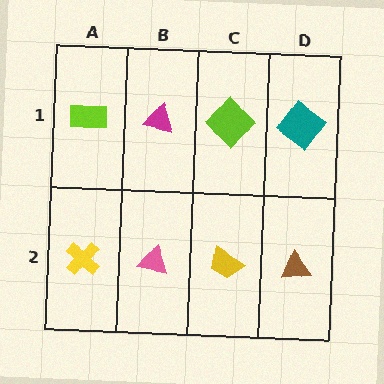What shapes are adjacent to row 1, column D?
A brown triangle (row 2, column D), a lime diamond (row 1, column C).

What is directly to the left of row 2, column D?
A yellow trapezoid.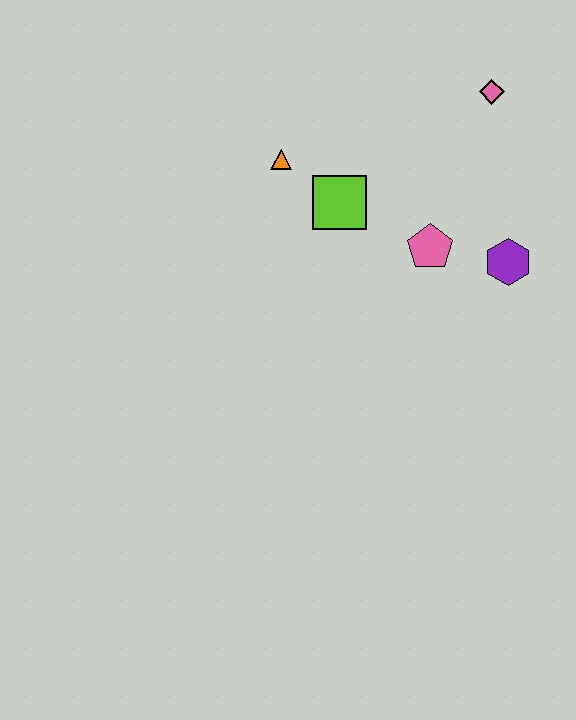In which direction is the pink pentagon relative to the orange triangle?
The pink pentagon is to the right of the orange triangle.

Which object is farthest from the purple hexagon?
The orange triangle is farthest from the purple hexagon.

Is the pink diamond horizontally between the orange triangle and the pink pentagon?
No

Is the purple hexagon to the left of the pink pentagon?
No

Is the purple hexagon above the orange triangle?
No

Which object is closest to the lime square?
The orange triangle is closest to the lime square.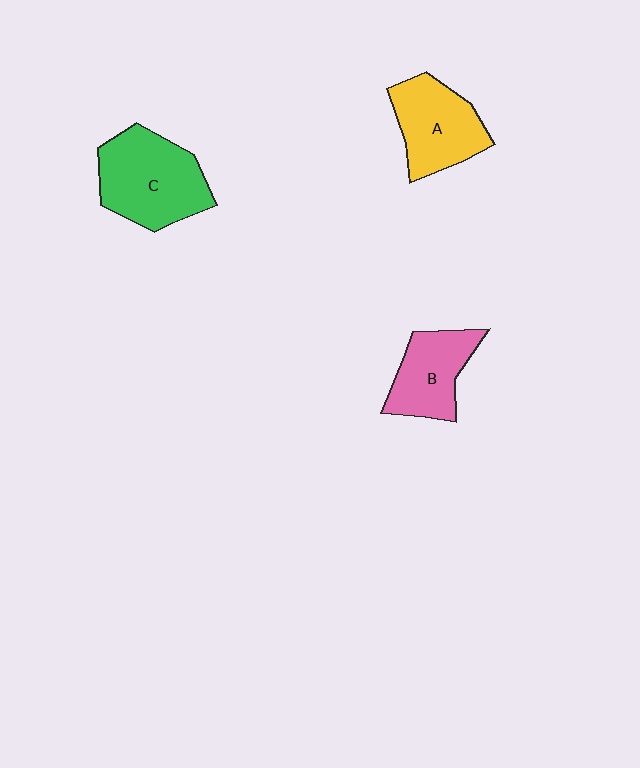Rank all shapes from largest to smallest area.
From largest to smallest: C (green), A (yellow), B (pink).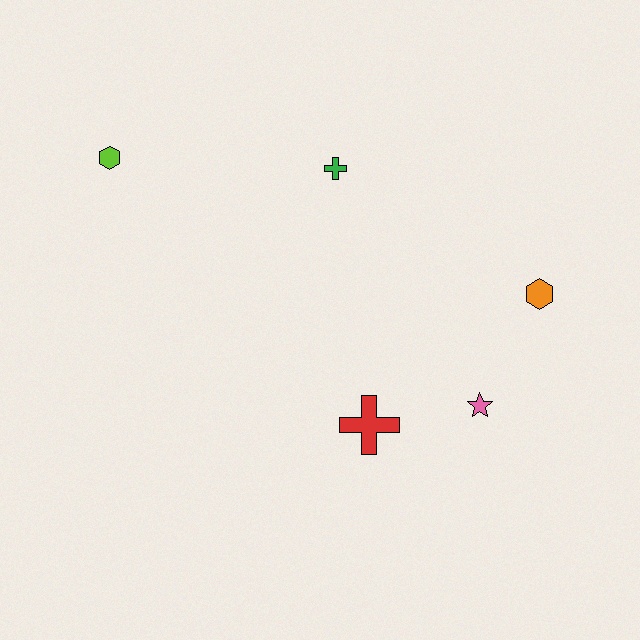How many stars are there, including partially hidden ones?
There is 1 star.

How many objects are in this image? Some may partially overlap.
There are 5 objects.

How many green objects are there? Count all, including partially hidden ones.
There is 1 green object.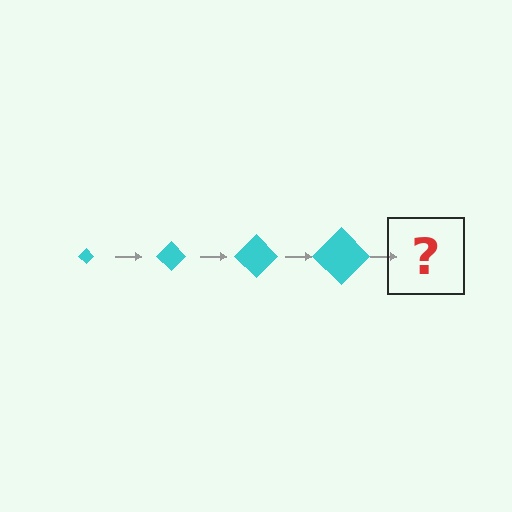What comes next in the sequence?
The next element should be a cyan diamond, larger than the previous one.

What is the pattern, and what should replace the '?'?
The pattern is that the diamond gets progressively larger each step. The '?' should be a cyan diamond, larger than the previous one.